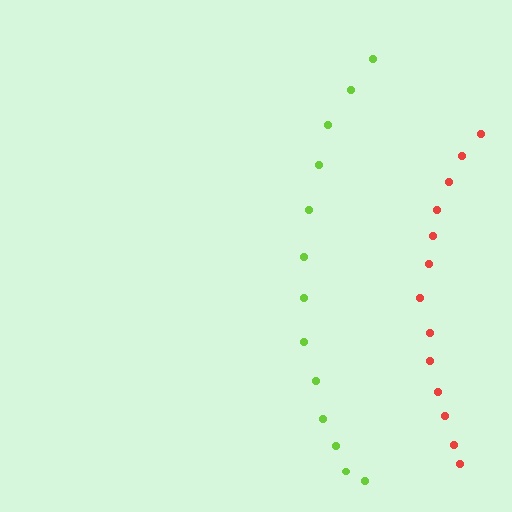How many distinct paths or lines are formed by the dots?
There are 2 distinct paths.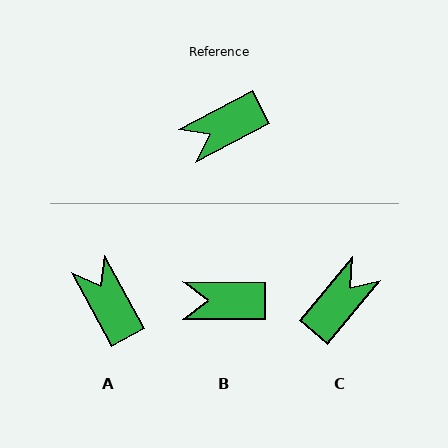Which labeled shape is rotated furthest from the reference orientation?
C, about 157 degrees away.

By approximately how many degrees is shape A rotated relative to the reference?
Approximately 89 degrees clockwise.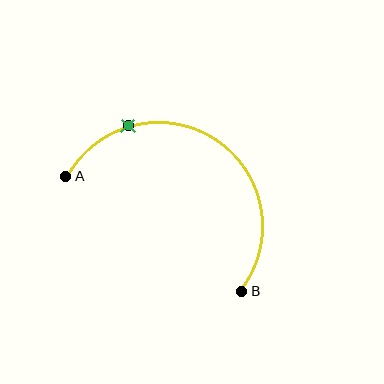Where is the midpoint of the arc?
The arc midpoint is the point on the curve farthest from the straight line joining A and B. It sits above that line.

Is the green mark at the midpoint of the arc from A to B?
No. The green mark lies on the arc but is closer to endpoint A. The arc midpoint would be at the point on the curve equidistant along the arc from both A and B.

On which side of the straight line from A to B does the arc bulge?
The arc bulges above the straight line connecting A and B.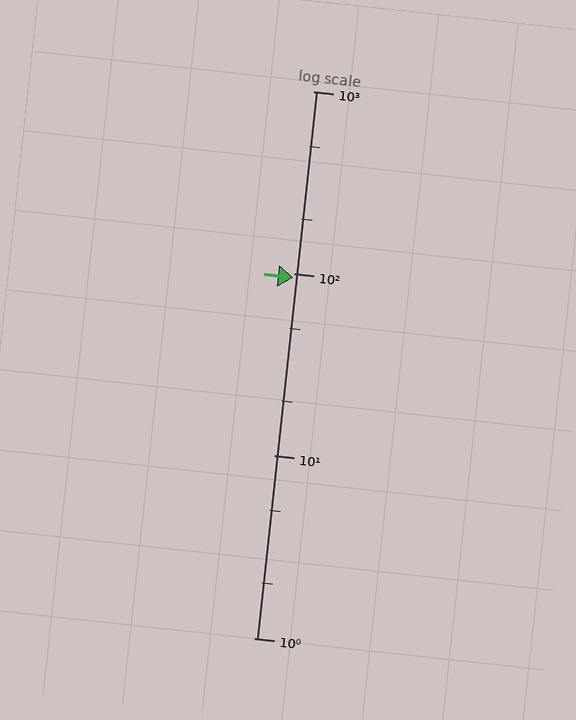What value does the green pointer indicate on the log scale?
The pointer indicates approximately 95.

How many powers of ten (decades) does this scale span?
The scale spans 3 decades, from 1 to 1000.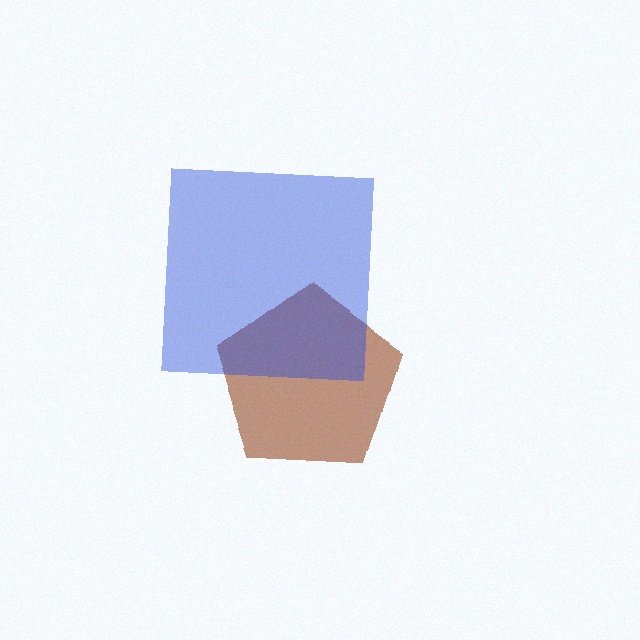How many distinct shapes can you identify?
There are 2 distinct shapes: a brown pentagon, a blue square.